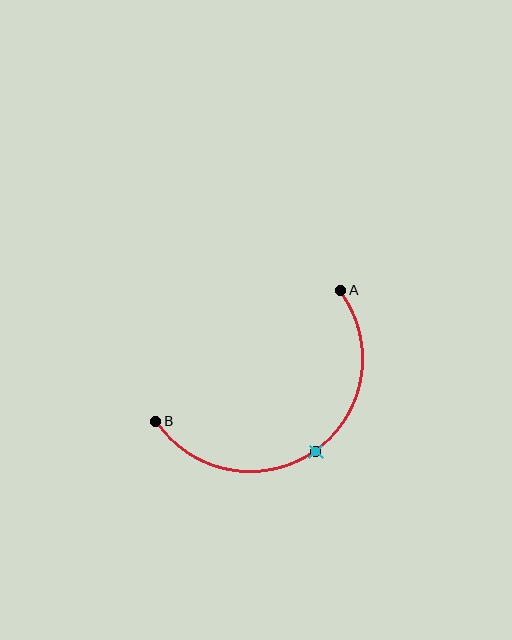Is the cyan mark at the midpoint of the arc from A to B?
Yes. The cyan mark lies on the arc at equal arc-length from both A and B — it is the arc midpoint.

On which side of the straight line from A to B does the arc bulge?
The arc bulges below and to the right of the straight line connecting A and B.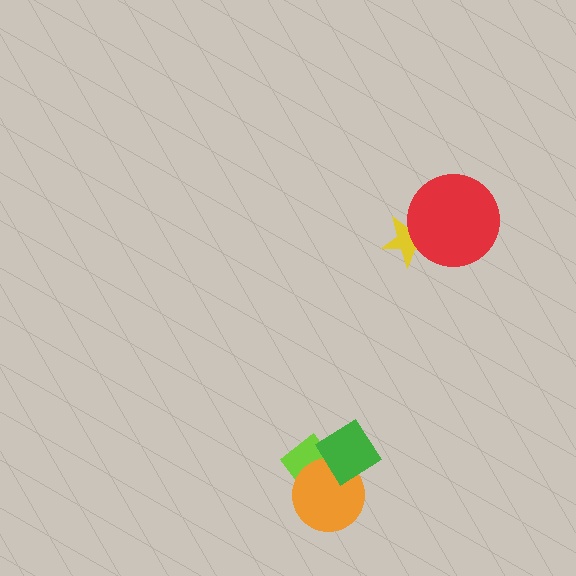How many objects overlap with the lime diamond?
2 objects overlap with the lime diamond.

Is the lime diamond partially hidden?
Yes, it is partially covered by another shape.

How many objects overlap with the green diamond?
2 objects overlap with the green diamond.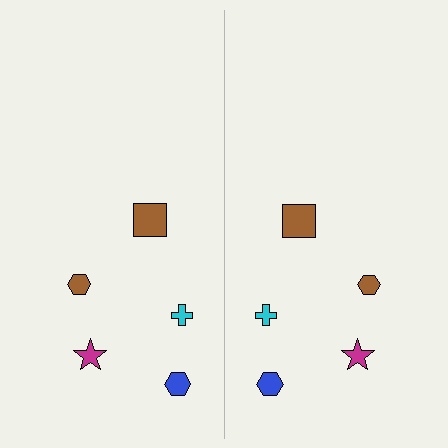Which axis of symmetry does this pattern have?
The pattern has a vertical axis of symmetry running through the center of the image.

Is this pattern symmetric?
Yes, this pattern has bilateral (reflection) symmetry.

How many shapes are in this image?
There are 10 shapes in this image.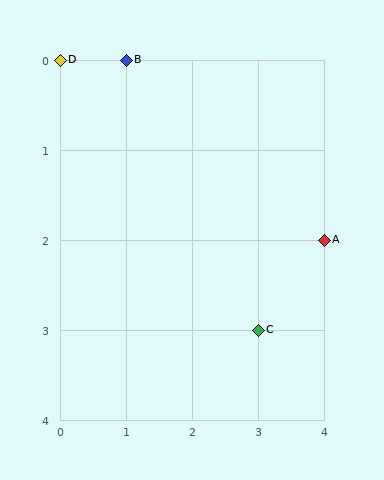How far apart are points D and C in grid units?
Points D and C are 3 columns and 3 rows apart (about 4.2 grid units diagonally).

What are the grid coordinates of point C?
Point C is at grid coordinates (3, 3).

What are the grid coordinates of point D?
Point D is at grid coordinates (0, 0).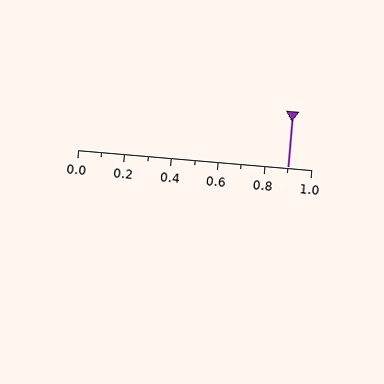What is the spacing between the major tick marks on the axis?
The major ticks are spaced 0.2 apart.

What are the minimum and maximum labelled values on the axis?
The axis runs from 0.0 to 1.0.